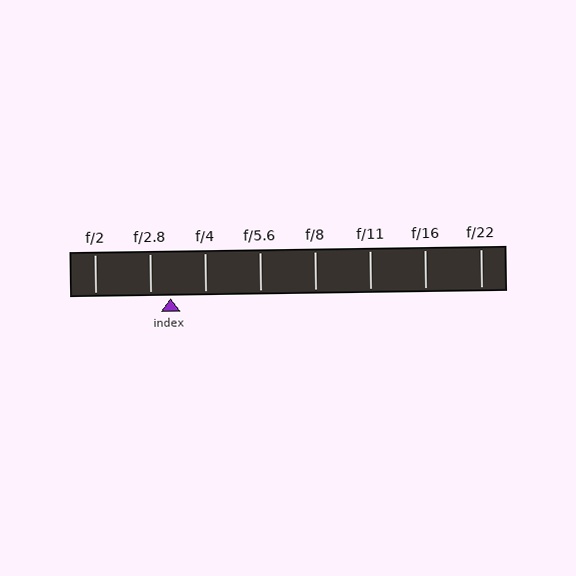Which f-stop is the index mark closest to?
The index mark is closest to f/2.8.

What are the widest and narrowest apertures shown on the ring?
The widest aperture shown is f/2 and the narrowest is f/22.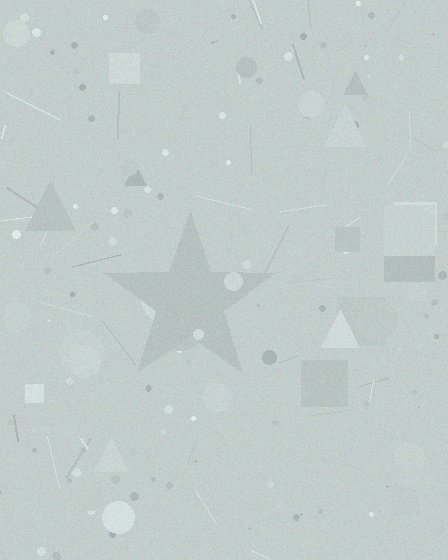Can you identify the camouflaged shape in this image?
The camouflaged shape is a star.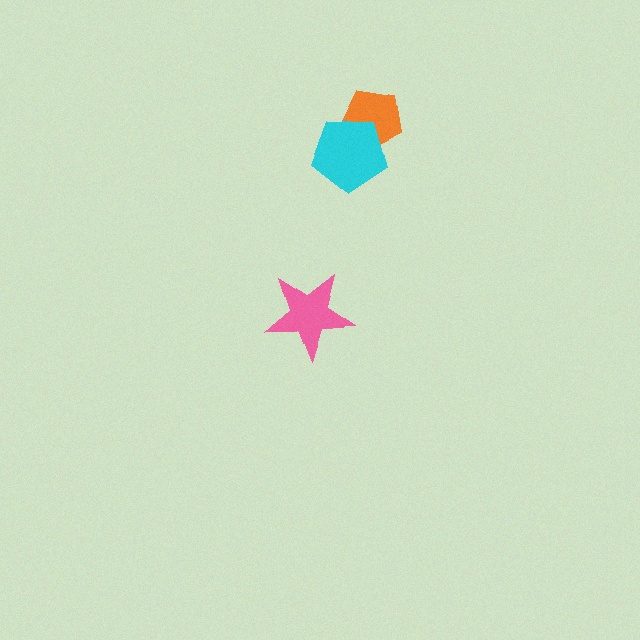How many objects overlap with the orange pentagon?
1 object overlaps with the orange pentagon.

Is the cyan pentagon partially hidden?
No, no other shape covers it.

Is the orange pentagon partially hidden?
Yes, it is partially covered by another shape.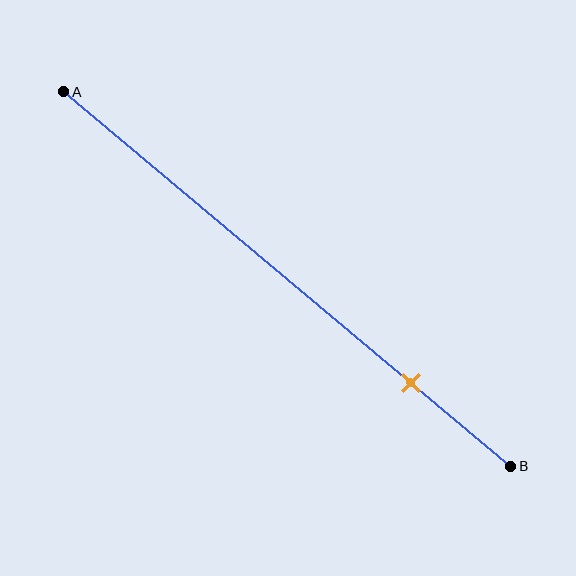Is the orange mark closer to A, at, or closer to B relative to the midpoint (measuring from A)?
The orange mark is closer to point B than the midpoint of segment AB.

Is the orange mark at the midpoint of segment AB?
No, the mark is at about 80% from A, not at the 50% midpoint.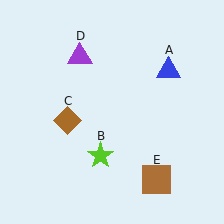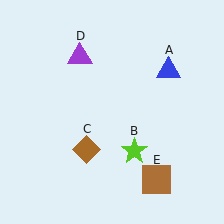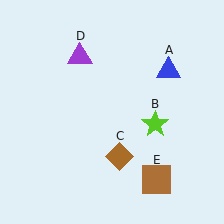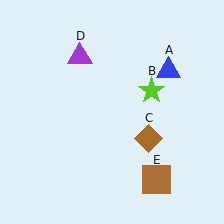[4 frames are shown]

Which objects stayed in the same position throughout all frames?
Blue triangle (object A) and purple triangle (object D) and brown square (object E) remained stationary.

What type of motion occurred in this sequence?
The lime star (object B), brown diamond (object C) rotated counterclockwise around the center of the scene.